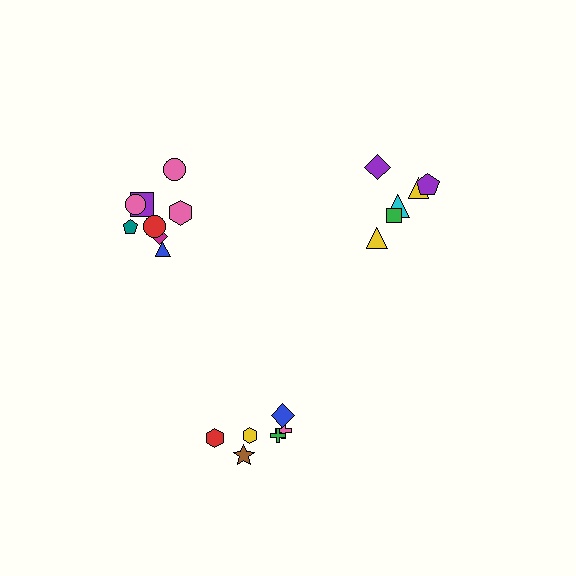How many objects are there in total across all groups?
There are 20 objects.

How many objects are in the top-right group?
There are 6 objects.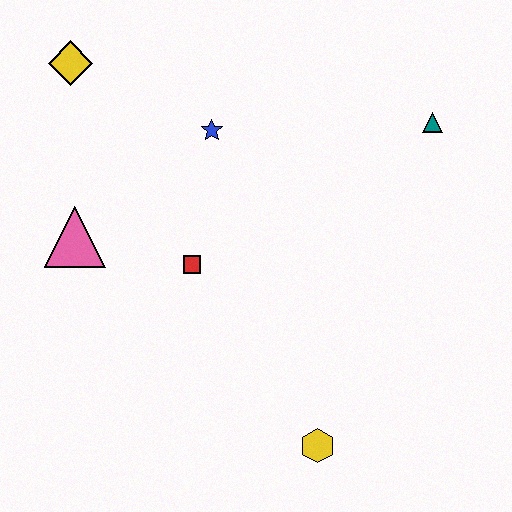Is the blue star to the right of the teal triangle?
No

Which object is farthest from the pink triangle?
The teal triangle is farthest from the pink triangle.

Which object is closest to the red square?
The pink triangle is closest to the red square.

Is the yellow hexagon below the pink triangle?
Yes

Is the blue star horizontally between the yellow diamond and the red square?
No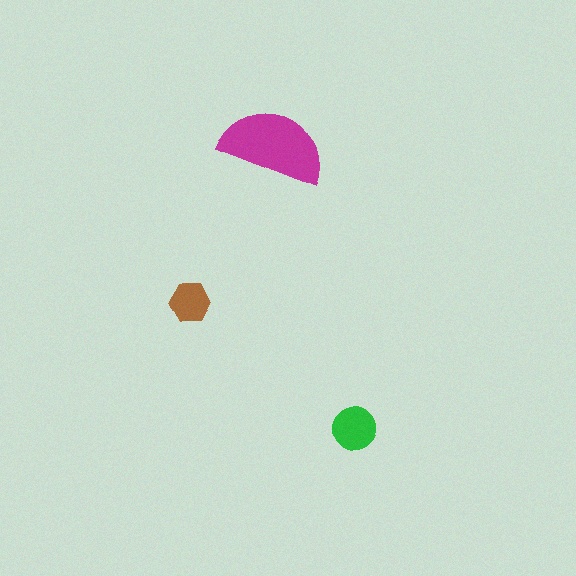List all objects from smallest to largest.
The brown hexagon, the green circle, the magenta semicircle.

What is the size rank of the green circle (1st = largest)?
2nd.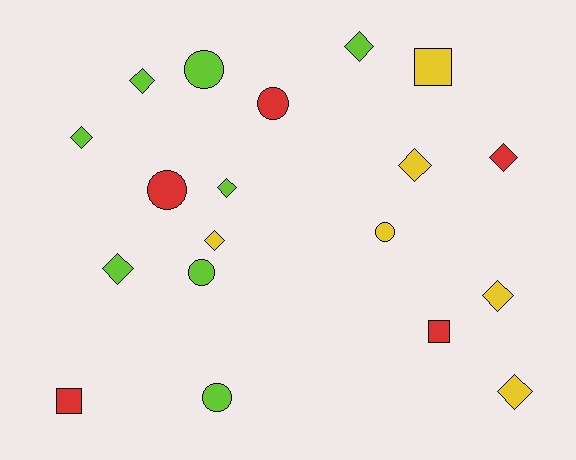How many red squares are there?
There are 2 red squares.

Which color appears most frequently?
Lime, with 8 objects.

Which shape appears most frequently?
Diamond, with 10 objects.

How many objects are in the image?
There are 19 objects.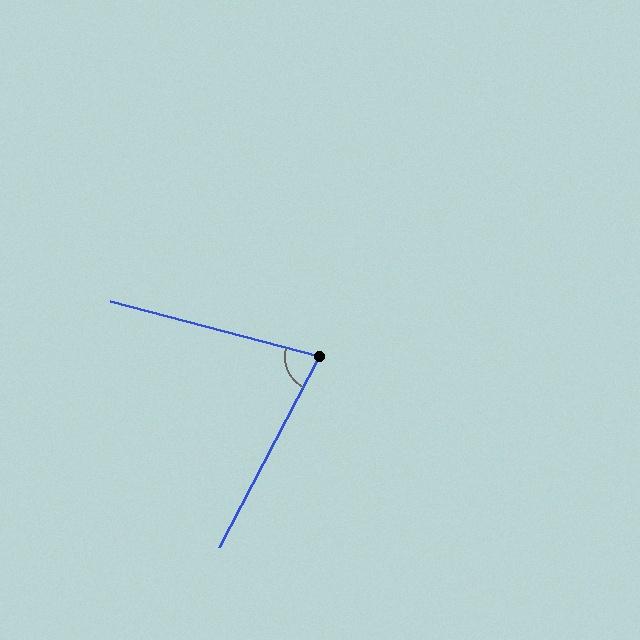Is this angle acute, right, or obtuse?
It is acute.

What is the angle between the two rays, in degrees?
Approximately 77 degrees.